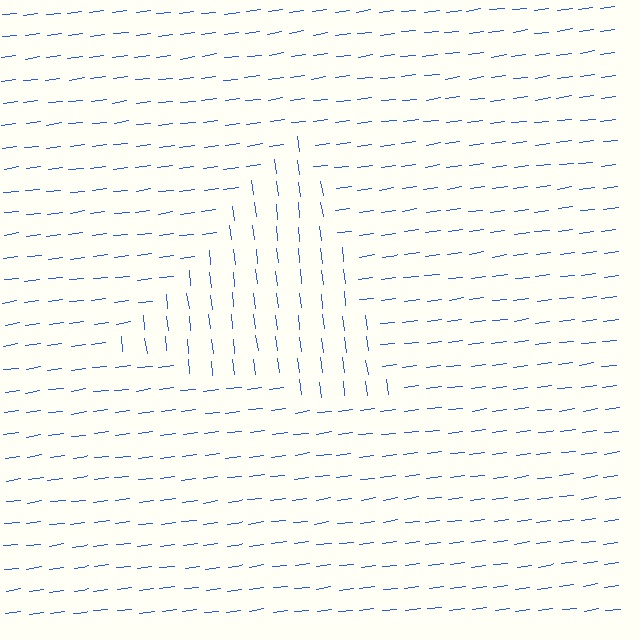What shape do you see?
I see a triangle.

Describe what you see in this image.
The image is filled with small blue line segments. A triangle region in the image has lines oriented differently from the surrounding lines, creating a visible texture boundary.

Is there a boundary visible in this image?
Yes, there is a texture boundary formed by a change in line orientation.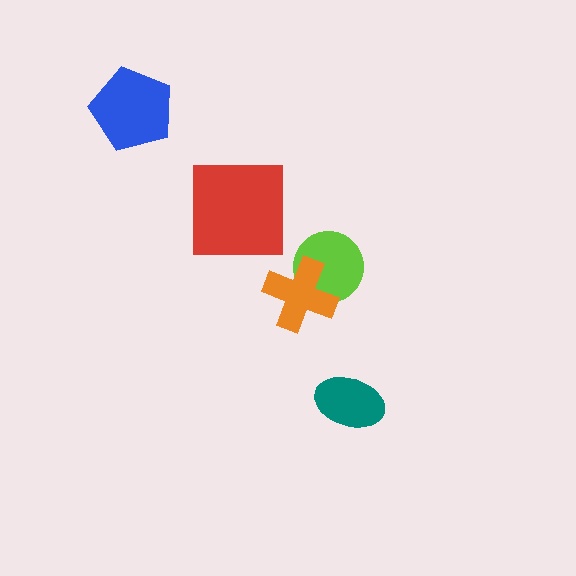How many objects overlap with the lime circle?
1 object overlaps with the lime circle.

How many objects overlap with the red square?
0 objects overlap with the red square.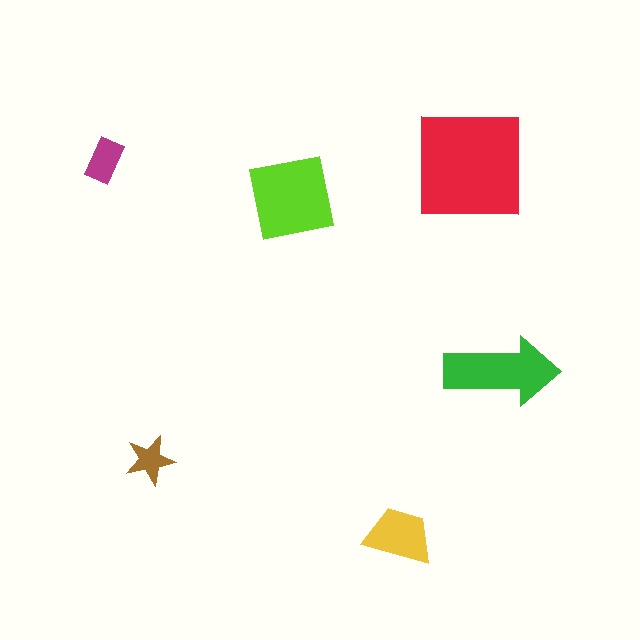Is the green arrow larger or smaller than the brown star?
Larger.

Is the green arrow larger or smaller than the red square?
Smaller.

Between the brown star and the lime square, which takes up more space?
The lime square.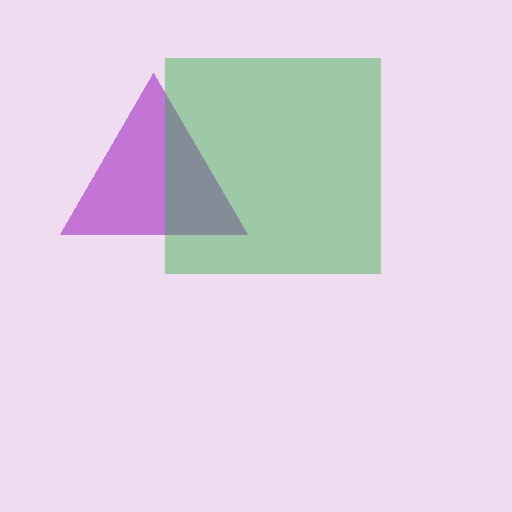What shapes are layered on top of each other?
The layered shapes are: a purple triangle, a green square.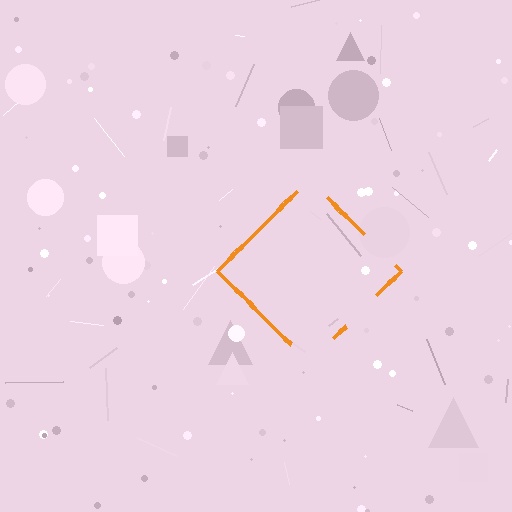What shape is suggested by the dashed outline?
The dashed outline suggests a diamond.